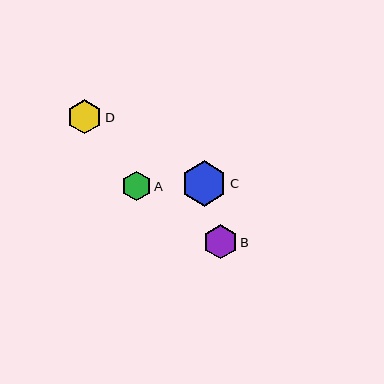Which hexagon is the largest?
Hexagon C is the largest with a size of approximately 45 pixels.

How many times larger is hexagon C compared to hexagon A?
Hexagon C is approximately 1.5 times the size of hexagon A.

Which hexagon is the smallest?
Hexagon A is the smallest with a size of approximately 30 pixels.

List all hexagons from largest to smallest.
From largest to smallest: C, B, D, A.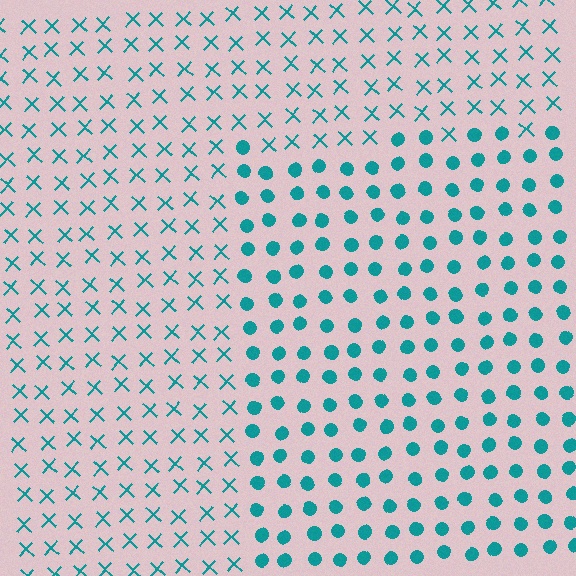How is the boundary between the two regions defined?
The boundary is defined by a change in element shape: circles inside vs. X marks outside. All elements share the same color and spacing.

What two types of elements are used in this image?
The image uses circles inside the rectangle region and X marks outside it.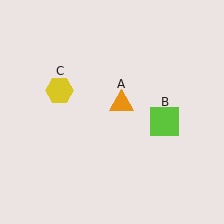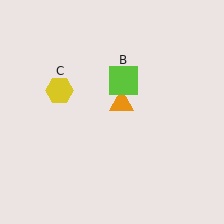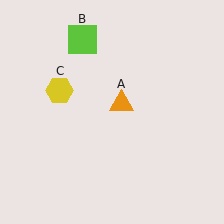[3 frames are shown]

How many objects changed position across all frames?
1 object changed position: lime square (object B).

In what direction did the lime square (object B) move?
The lime square (object B) moved up and to the left.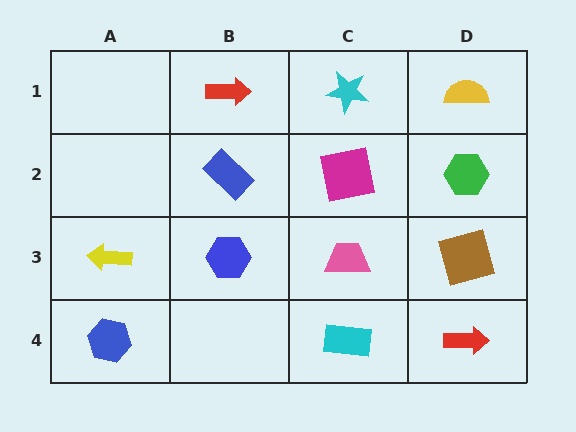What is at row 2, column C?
A magenta square.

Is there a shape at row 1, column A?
No, that cell is empty.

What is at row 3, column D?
A brown square.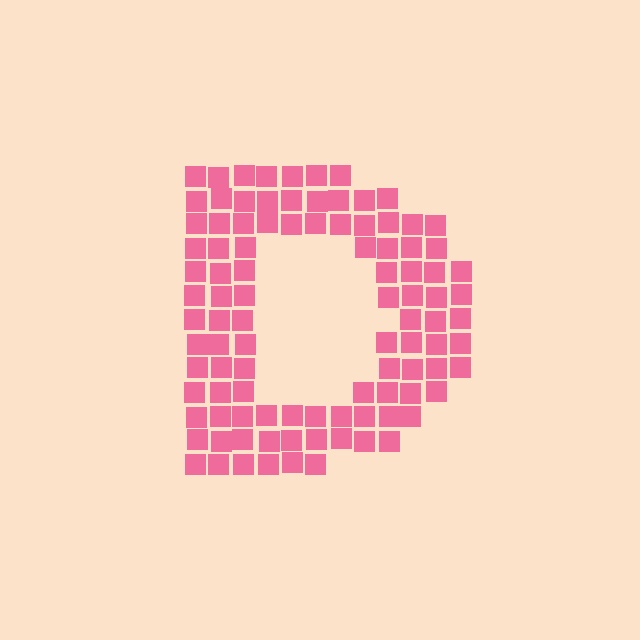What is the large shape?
The large shape is the letter D.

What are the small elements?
The small elements are squares.